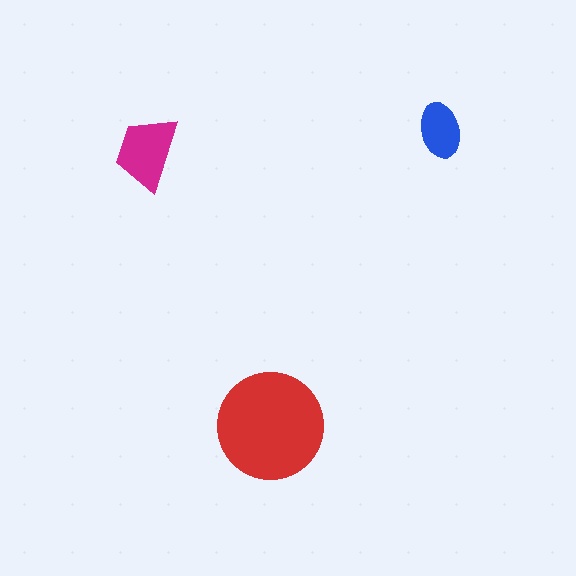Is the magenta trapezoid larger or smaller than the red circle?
Smaller.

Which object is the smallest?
The blue ellipse.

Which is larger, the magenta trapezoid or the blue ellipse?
The magenta trapezoid.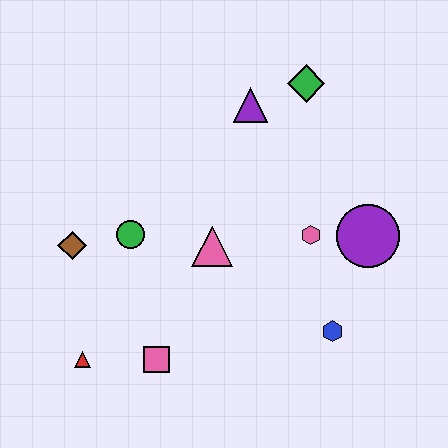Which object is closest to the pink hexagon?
The purple circle is closest to the pink hexagon.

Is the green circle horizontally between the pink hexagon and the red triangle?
Yes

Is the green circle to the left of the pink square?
Yes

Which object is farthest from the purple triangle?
The red triangle is farthest from the purple triangle.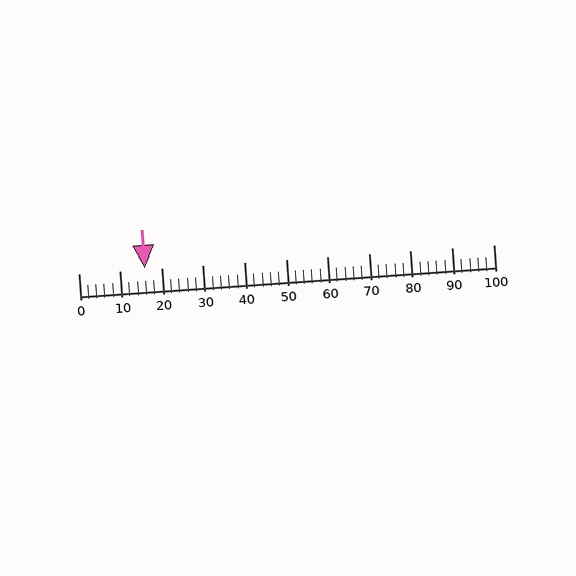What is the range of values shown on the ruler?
The ruler shows values from 0 to 100.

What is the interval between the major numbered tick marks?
The major tick marks are spaced 10 units apart.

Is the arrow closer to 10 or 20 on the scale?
The arrow is closer to 20.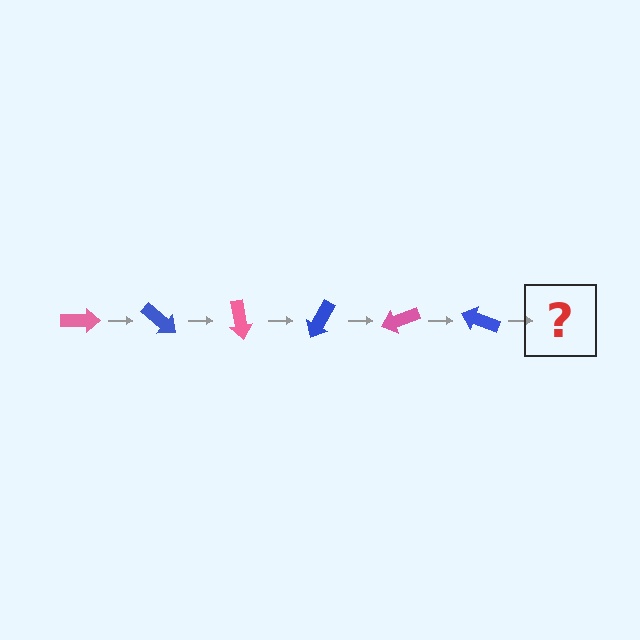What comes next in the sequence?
The next element should be a pink arrow, rotated 240 degrees from the start.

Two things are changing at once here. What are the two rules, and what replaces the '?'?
The two rules are that it rotates 40 degrees each step and the color cycles through pink and blue. The '?' should be a pink arrow, rotated 240 degrees from the start.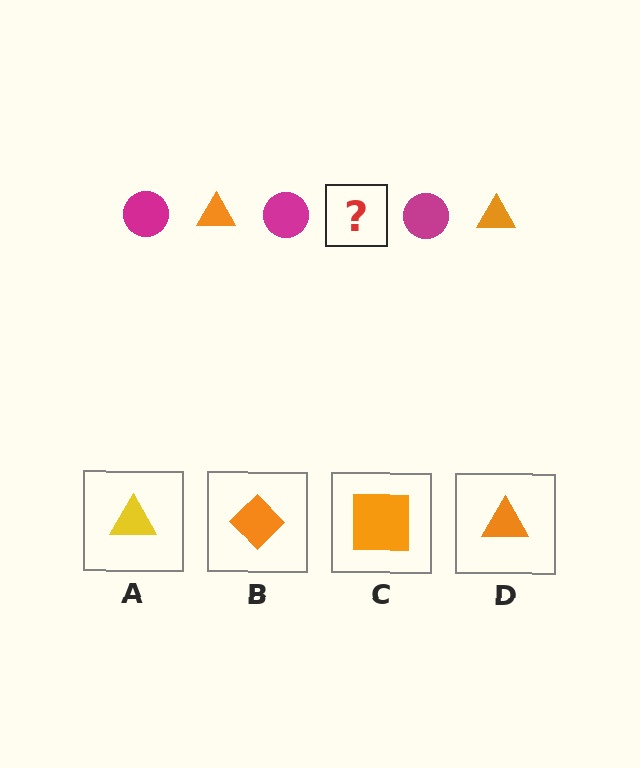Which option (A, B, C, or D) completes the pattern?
D.